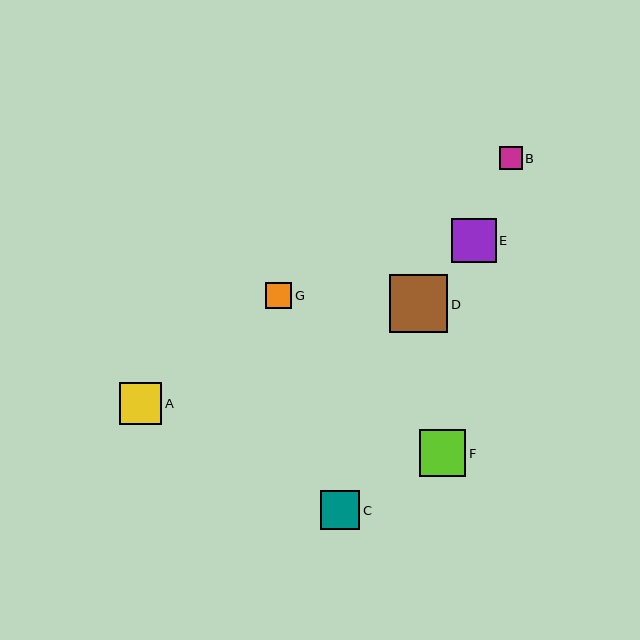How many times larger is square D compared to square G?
Square D is approximately 2.2 times the size of square G.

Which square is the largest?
Square D is the largest with a size of approximately 58 pixels.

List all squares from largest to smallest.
From largest to smallest: D, F, E, A, C, G, B.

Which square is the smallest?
Square B is the smallest with a size of approximately 23 pixels.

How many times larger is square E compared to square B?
Square E is approximately 2.0 times the size of square B.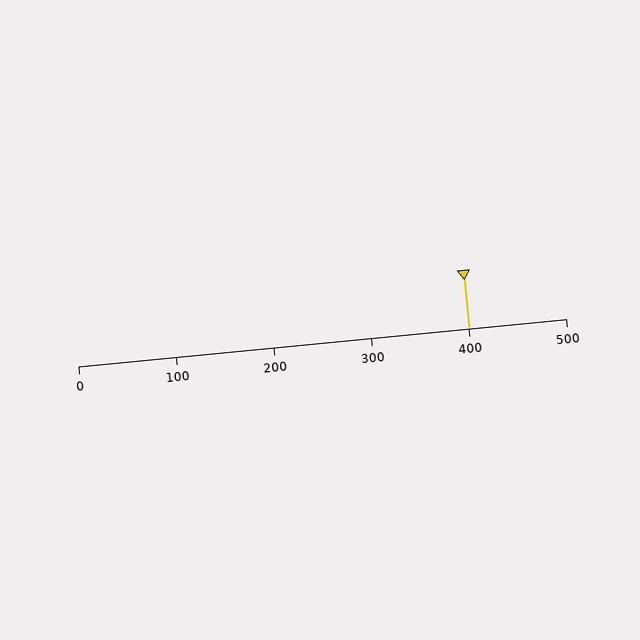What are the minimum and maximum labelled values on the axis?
The axis runs from 0 to 500.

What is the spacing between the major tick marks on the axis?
The major ticks are spaced 100 apart.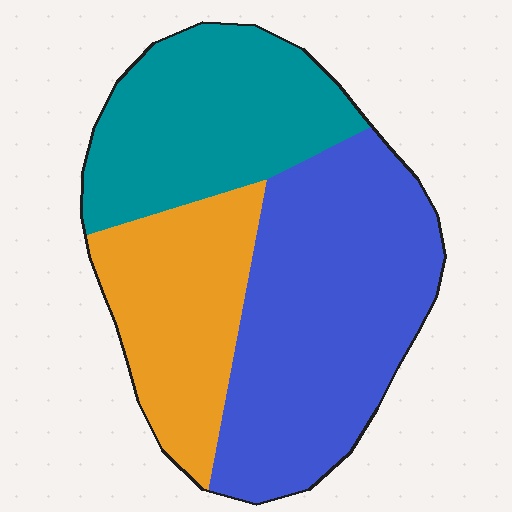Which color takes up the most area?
Blue, at roughly 45%.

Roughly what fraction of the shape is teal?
Teal covers 30% of the shape.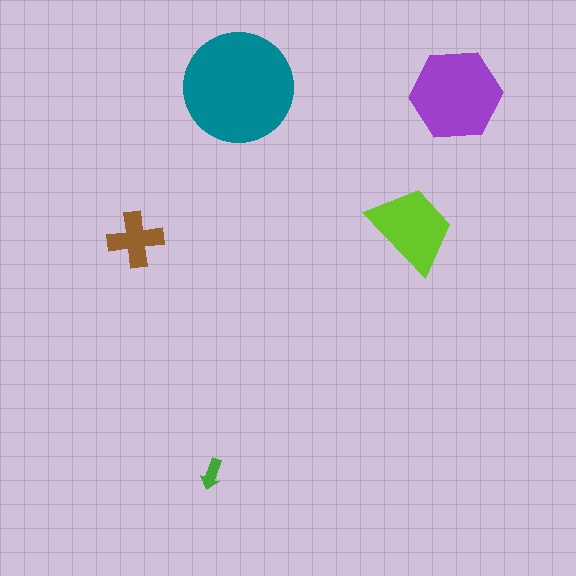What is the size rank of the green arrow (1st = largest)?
5th.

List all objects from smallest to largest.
The green arrow, the brown cross, the lime trapezoid, the purple hexagon, the teal circle.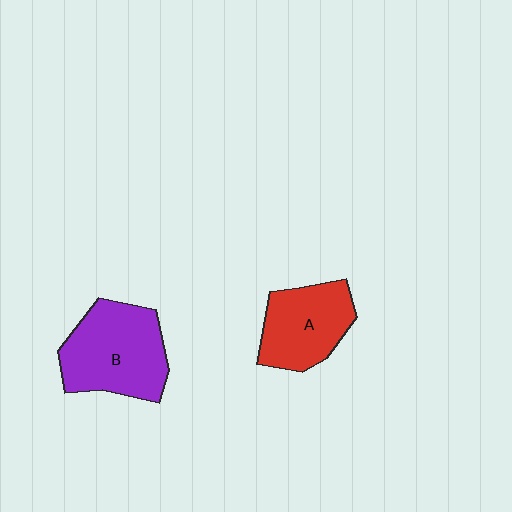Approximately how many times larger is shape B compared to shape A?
Approximately 1.3 times.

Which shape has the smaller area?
Shape A (red).